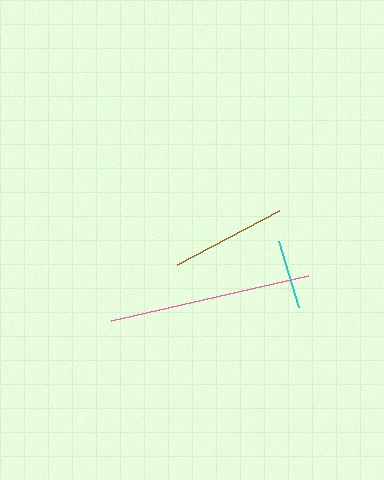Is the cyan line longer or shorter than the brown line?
The brown line is longer than the cyan line.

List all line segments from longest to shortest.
From longest to shortest: pink, brown, cyan.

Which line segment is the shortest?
The cyan line is the shortest at approximately 69 pixels.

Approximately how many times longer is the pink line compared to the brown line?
The pink line is approximately 1.8 times the length of the brown line.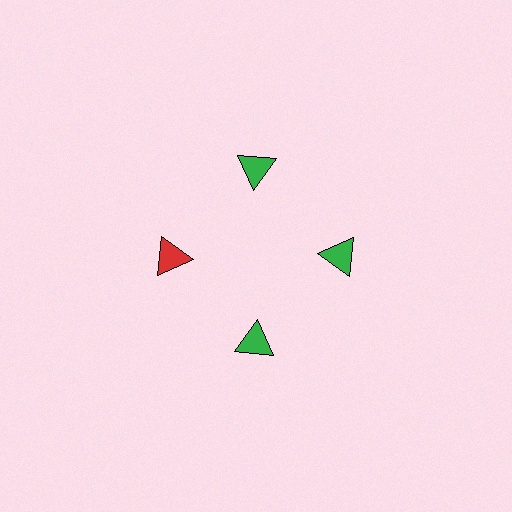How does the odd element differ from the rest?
It has a different color: red instead of green.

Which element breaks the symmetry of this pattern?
The red triangle at roughly the 9 o'clock position breaks the symmetry. All other shapes are green triangles.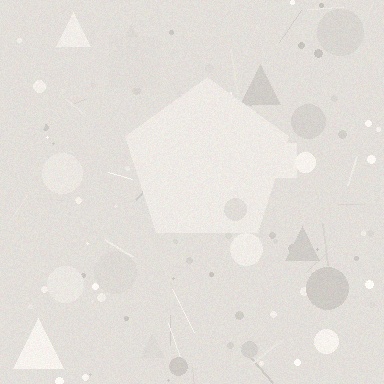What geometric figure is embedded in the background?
A pentagon is embedded in the background.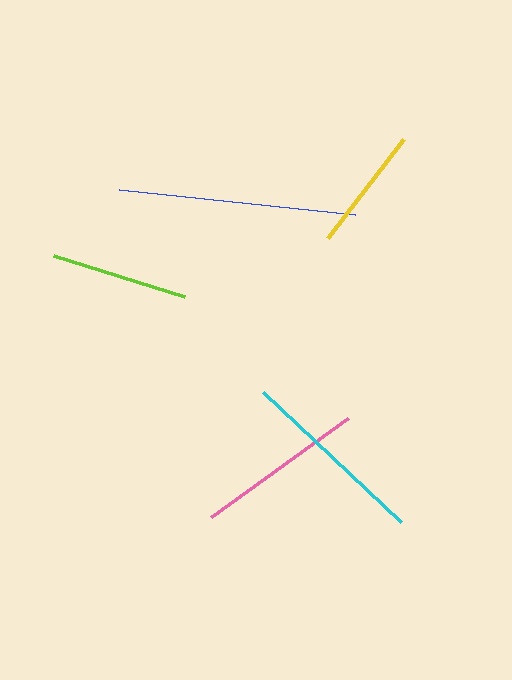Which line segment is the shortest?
The yellow line is the shortest at approximately 125 pixels.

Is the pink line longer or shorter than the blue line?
The blue line is longer than the pink line.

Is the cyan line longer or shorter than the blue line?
The blue line is longer than the cyan line.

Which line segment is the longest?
The blue line is the longest at approximately 237 pixels.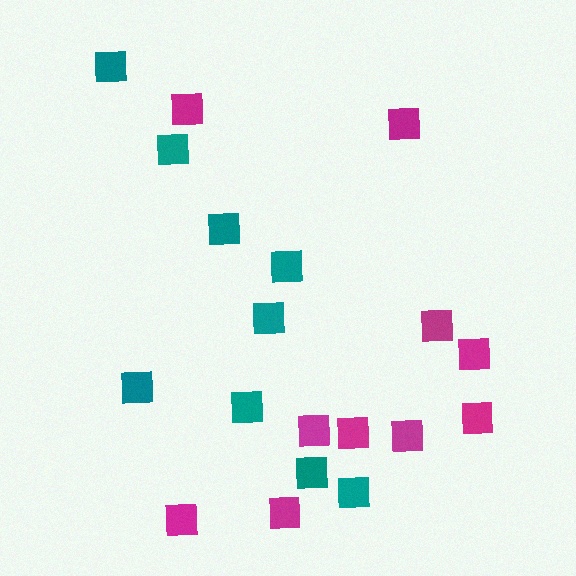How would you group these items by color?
There are 2 groups: one group of magenta squares (10) and one group of teal squares (9).